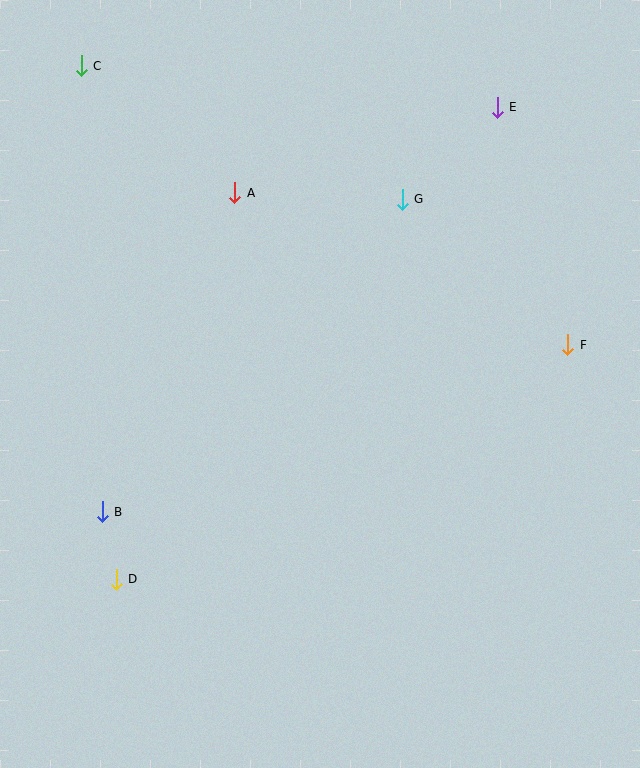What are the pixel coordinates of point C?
Point C is at (81, 66).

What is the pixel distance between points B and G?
The distance between B and G is 433 pixels.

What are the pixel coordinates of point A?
Point A is at (235, 193).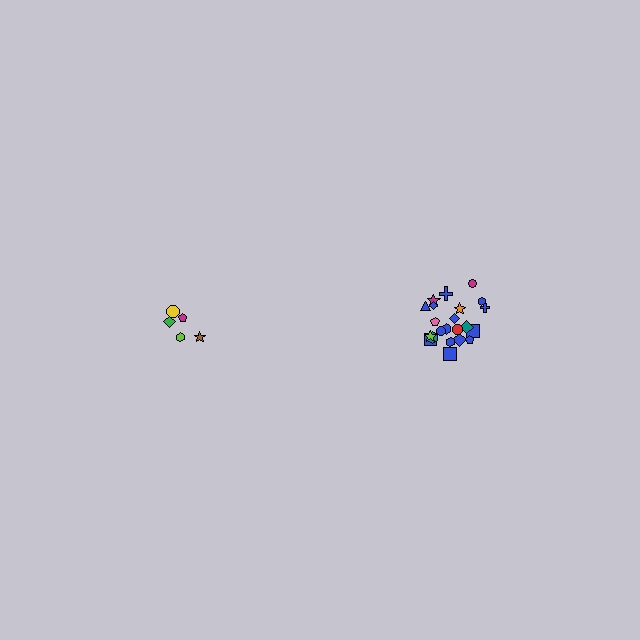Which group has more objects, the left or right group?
The right group.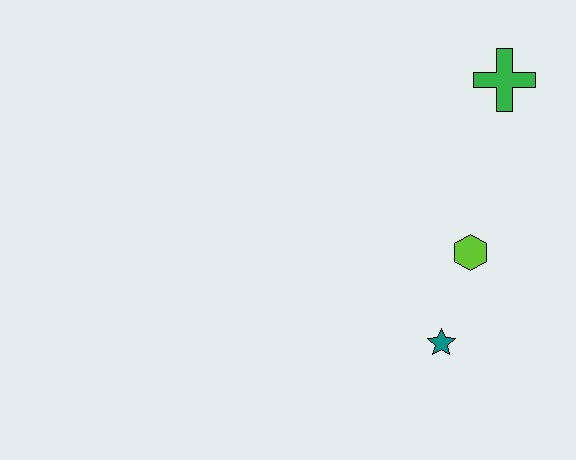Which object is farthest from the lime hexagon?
The green cross is farthest from the lime hexagon.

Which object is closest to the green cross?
The lime hexagon is closest to the green cross.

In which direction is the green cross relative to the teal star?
The green cross is above the teal star.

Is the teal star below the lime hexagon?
Yes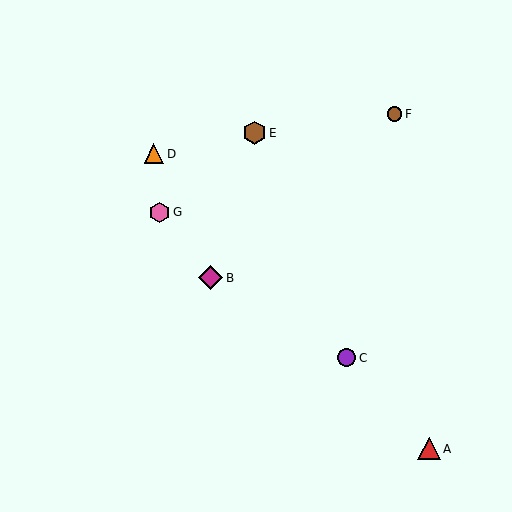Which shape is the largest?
The magenta diamond (labeled B) is the largest.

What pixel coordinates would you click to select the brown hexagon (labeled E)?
Click at (254, 133) to select the brown hexagon E.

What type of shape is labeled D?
Shape D is an orange triangle.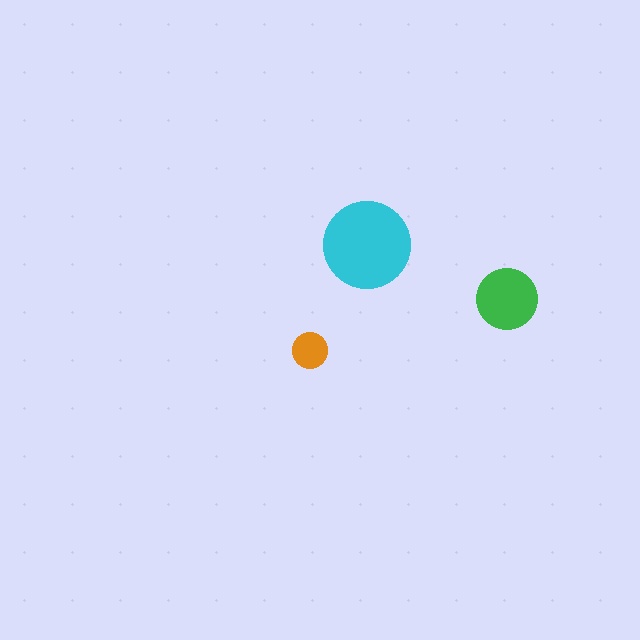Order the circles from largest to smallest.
the cyan one, the green one, the orange one.